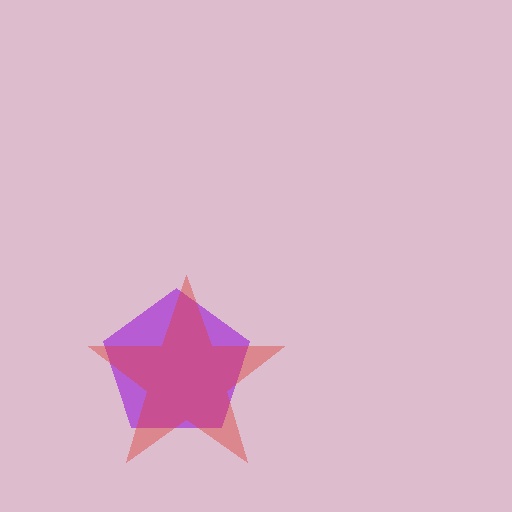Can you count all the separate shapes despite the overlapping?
Yes, there are 2 separate shapes.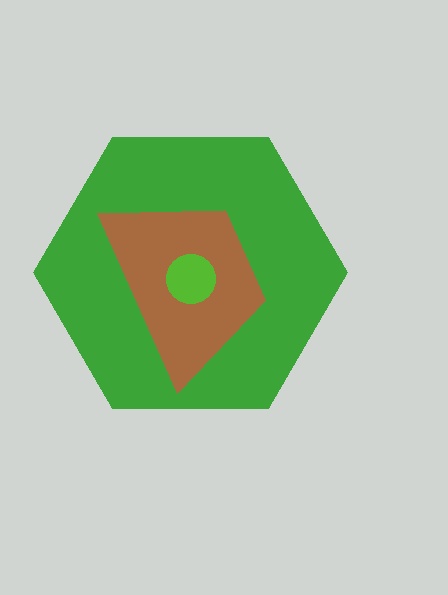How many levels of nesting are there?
3.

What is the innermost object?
The lime circle.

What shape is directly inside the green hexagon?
The brown trapezoid.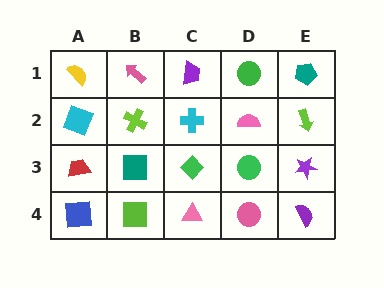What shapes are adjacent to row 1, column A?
A cyan square (row 2, column A), a pink arrow (row 1, column B).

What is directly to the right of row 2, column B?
A cyan cross.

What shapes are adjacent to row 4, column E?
A purple star (row 3, column E), a pink circle (row 4, column D).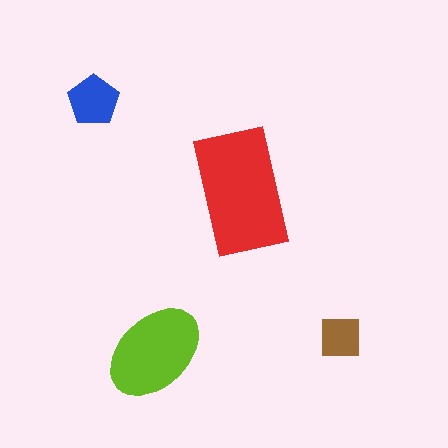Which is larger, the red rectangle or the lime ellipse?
The red rectangle.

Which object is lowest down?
The lime ellipse is bottommost.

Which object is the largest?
The red rectangle.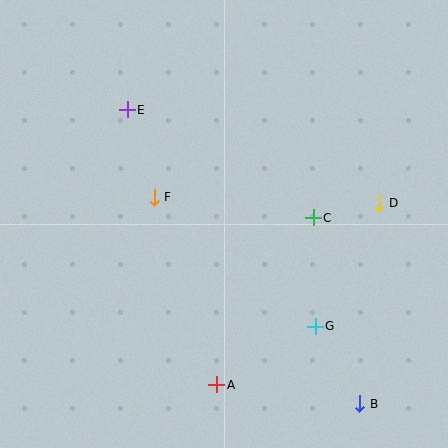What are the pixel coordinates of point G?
Point G is at (315, 326).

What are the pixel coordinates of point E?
Point E is at (127, 110).